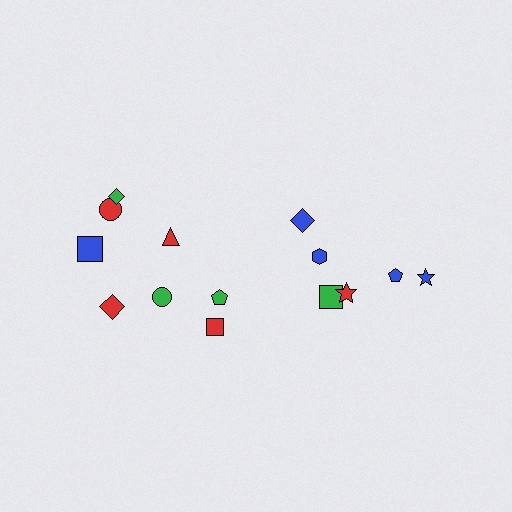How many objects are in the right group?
There are 6 objects.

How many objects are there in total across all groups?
There are 14 objects.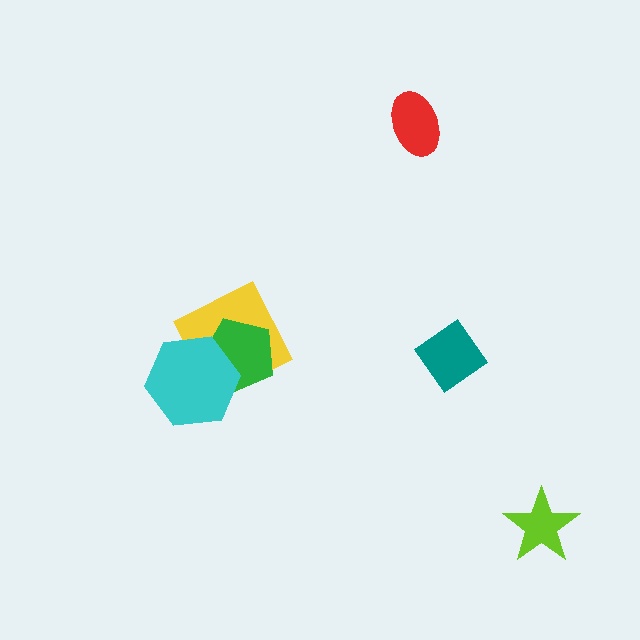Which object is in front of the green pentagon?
The cyan hexagon is in front of the green pentagon.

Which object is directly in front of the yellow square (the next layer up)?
The green pentagon is directly in front of the yellow square.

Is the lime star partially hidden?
No, no other shape covers it.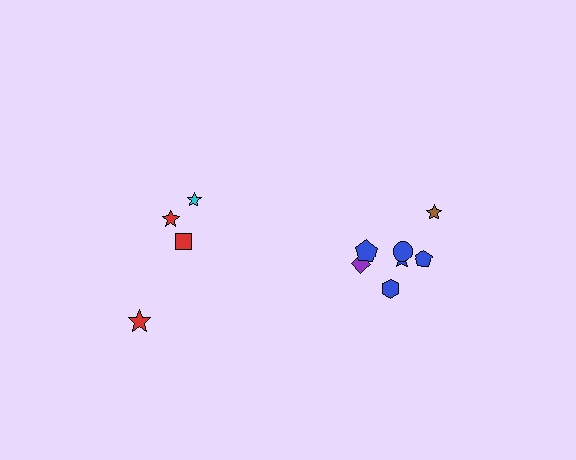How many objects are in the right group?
There are 7 objects.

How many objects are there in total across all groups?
There are 11 objects.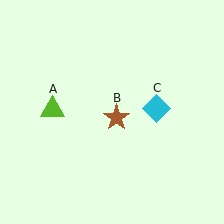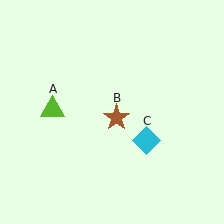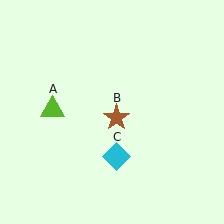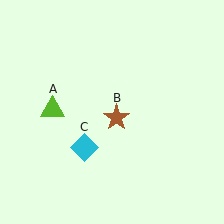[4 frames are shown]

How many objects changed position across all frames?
1 object changed position: cyan diamond (object C).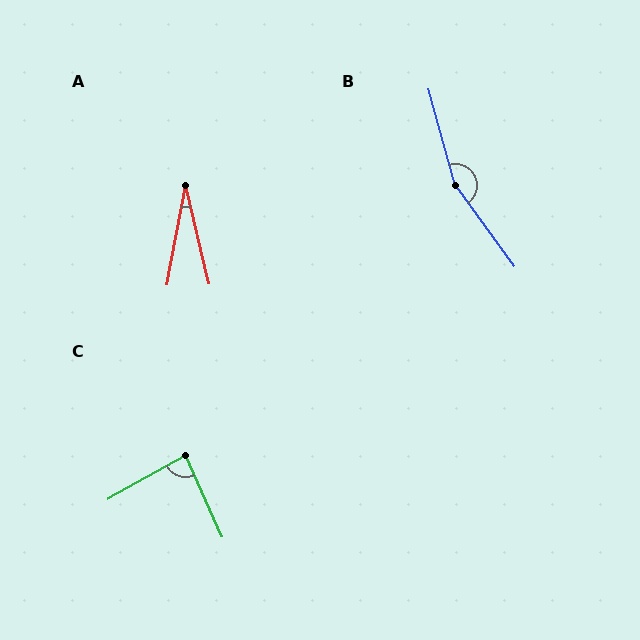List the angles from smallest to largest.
A (24°), C (85°), B (160°).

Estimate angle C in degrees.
Approximately 85 degrees.